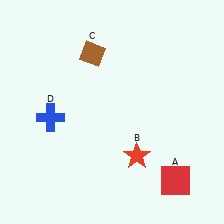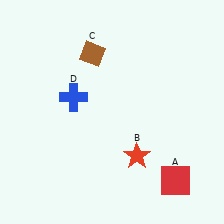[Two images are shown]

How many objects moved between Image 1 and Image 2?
1 object moved between the two images.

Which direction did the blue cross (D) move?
The blue cross (D) moved right.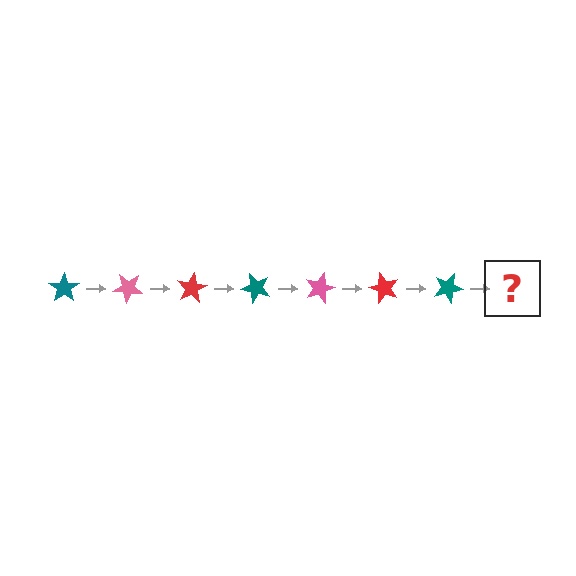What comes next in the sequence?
The next element should be a pink star, rotated 280 degrees from the start.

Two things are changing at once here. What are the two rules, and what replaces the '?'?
The two rules are that it rotates 40 degrees each step and the color cycles through teal, pink, and red. The '?' should be a pink star, rotated 280 degrees from the start.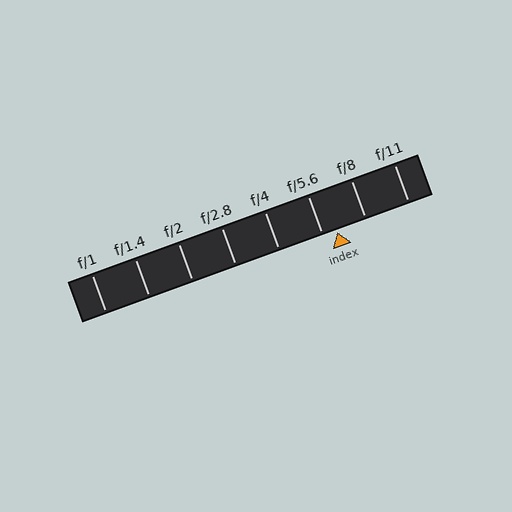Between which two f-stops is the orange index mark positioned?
The index mark is between f/5.6 and f/8.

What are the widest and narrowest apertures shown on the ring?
The widest aperture shown is f/1 and the narrowest is f/11.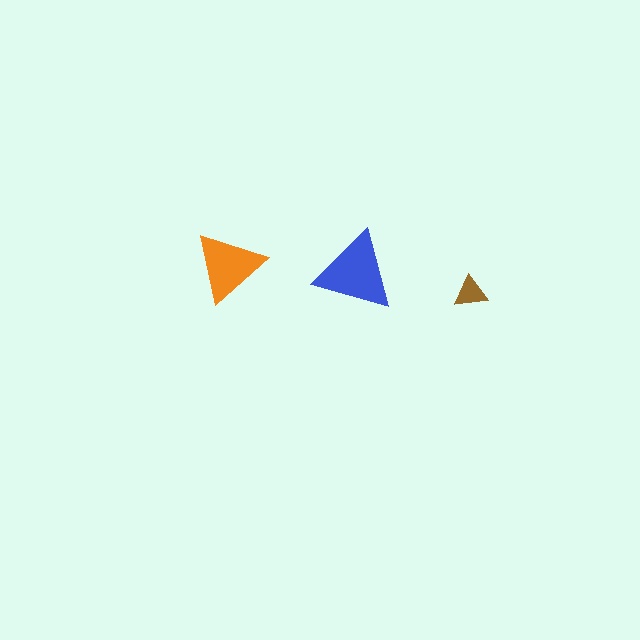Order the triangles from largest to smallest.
the blue one, the orange one, the brown one.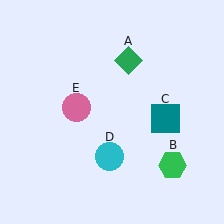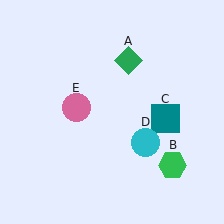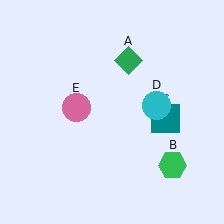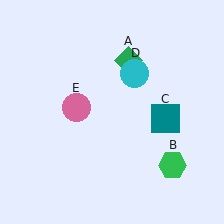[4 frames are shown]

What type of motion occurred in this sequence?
The cyan circle (object D) rotated counterclockwise around the center of the scene.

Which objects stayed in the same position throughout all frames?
Green diamond (object A) and green hexagon (object B) and teal square (object C) and pink circle (object E) remained stationary.